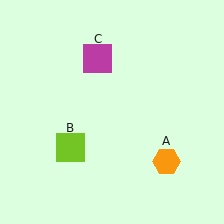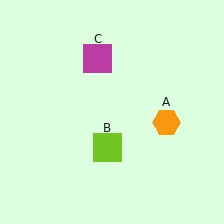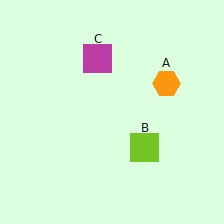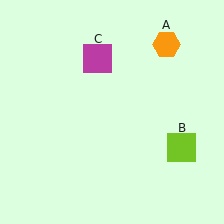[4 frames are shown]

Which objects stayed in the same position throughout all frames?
Magenta square (object C) remained stationary.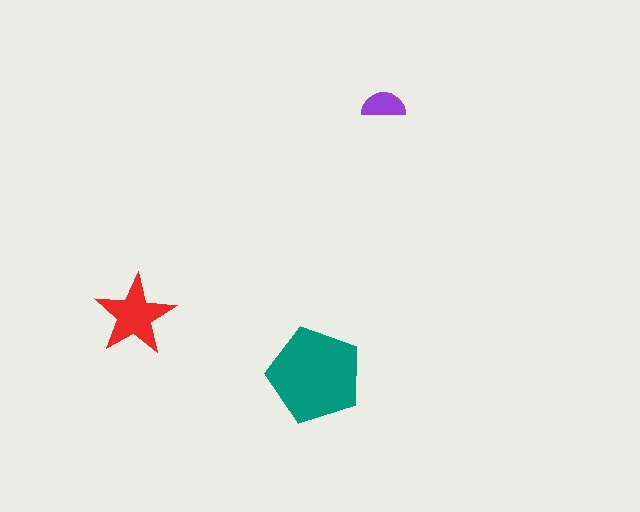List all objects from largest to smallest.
The teal pentagon, the red star, the purple semicircle.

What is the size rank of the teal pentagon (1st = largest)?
1st.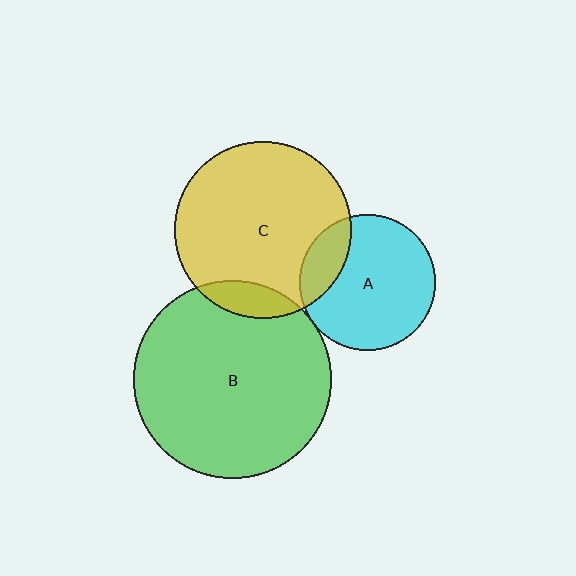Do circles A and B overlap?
Yes.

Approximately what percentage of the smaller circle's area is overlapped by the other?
Approximately 5%.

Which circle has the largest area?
Circle B (green).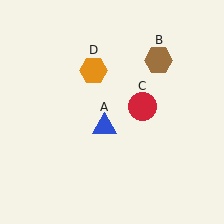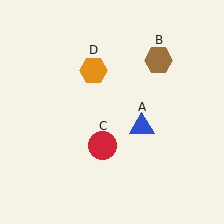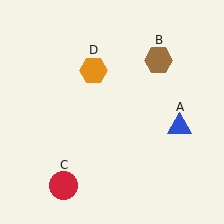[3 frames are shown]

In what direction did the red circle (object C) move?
The red circle (object C) moved down and to the left.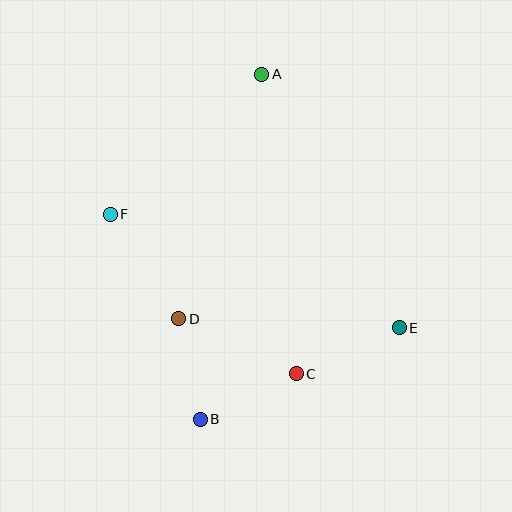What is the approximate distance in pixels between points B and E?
The distance between B and E is approximately 219 pixels.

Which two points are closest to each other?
Points B and D are closest to each other.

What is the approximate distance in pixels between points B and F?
The distance between B and F is approximately 224 pixels.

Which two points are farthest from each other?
Points A and B are farthest from each other.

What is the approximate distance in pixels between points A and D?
The distance between A and D is approximately 258 pixels.